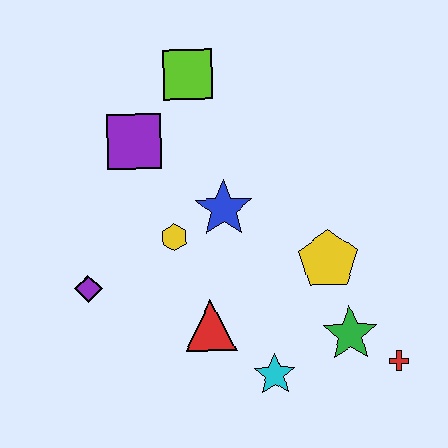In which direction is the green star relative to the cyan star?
The green star is to the right of the cyan star.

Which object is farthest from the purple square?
The red cross is farthest from the purple square.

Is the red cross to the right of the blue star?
Yes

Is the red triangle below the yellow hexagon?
Yes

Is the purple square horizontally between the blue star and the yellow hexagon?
No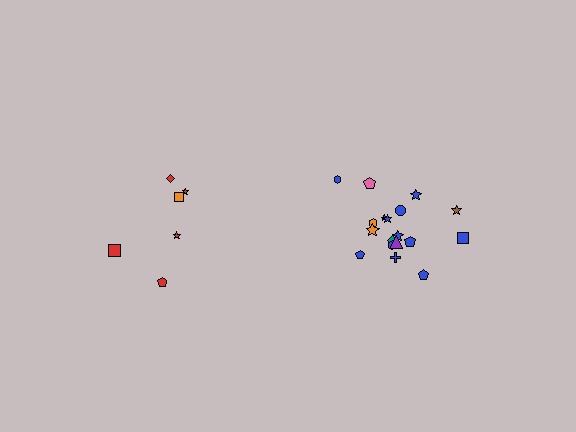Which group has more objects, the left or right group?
The right group.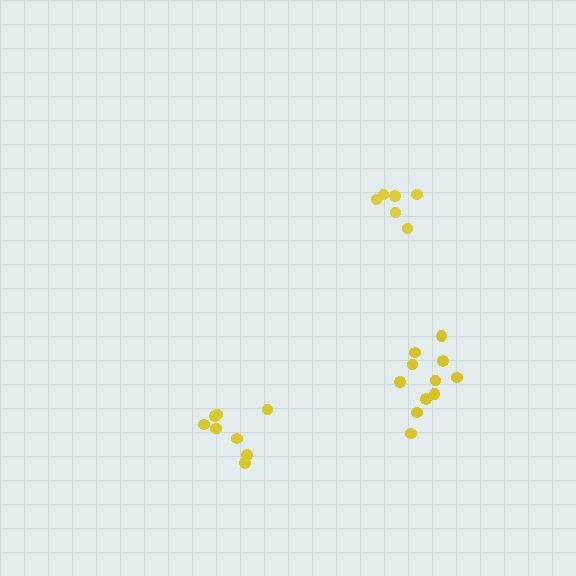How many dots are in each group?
Group 1: 11 dots, Group 2: 6 dots, Group 3: 9 dots (26 total).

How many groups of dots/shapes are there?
There are 3 groups.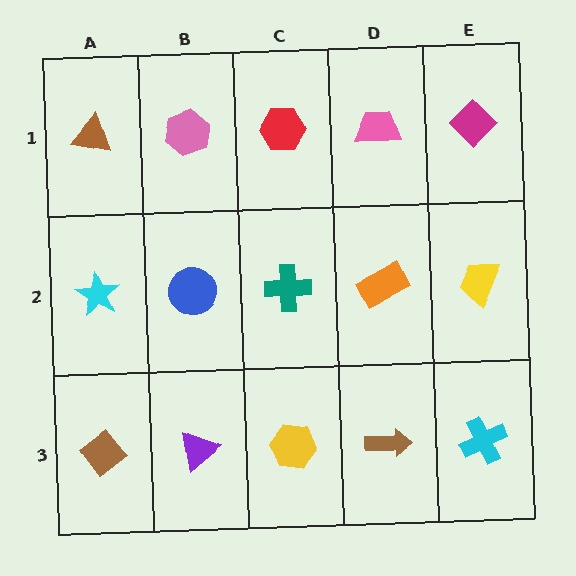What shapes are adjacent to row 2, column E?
A magenta diamond (row 1, column E), a cyan cross (row 3, column E), an orange rectangle (row 2, column D).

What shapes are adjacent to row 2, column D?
A pink trapezoid (row 1, column D), a brown arrow (row 3, column D), a teal cross (row 2, column C), a yellow trapezoid (row 2, column E).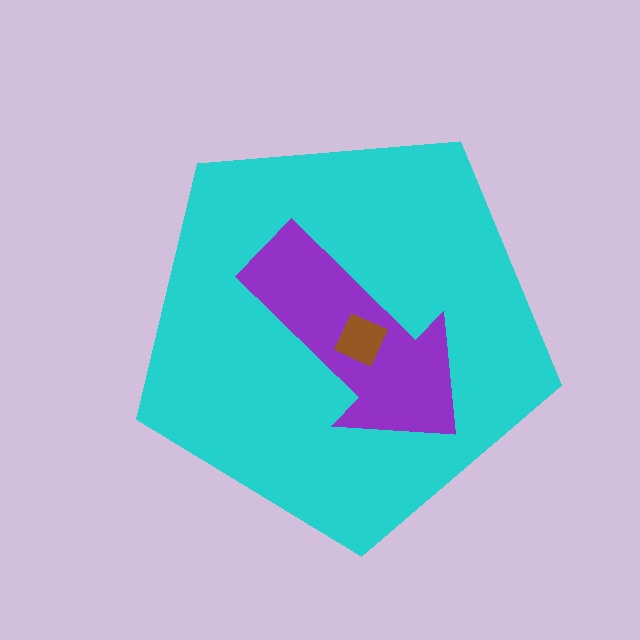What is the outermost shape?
The cyan pentagon.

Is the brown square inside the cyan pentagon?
Yes.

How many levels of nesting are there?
3.